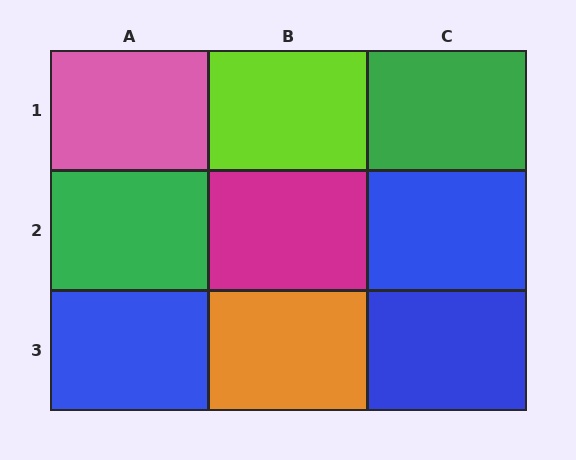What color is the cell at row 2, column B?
Magenta.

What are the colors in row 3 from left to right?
Blue, orange, blue.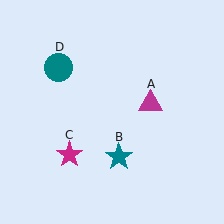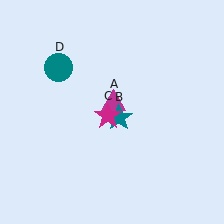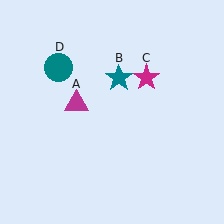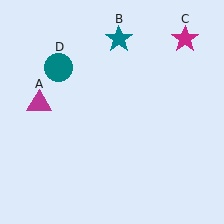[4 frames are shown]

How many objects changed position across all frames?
3 objects changed position: magenta triangle (object A), teal star (object B), magenta star (object C).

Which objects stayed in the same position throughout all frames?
Teal circle (object D) remained stationary.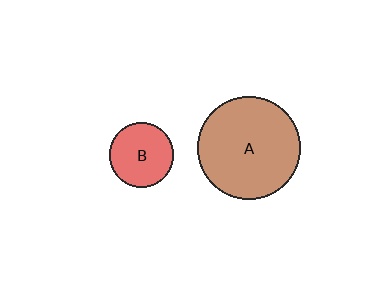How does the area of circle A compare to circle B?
Approximately 2.5 times.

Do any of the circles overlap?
No, none of the circles overlap.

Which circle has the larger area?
Circle A (brown).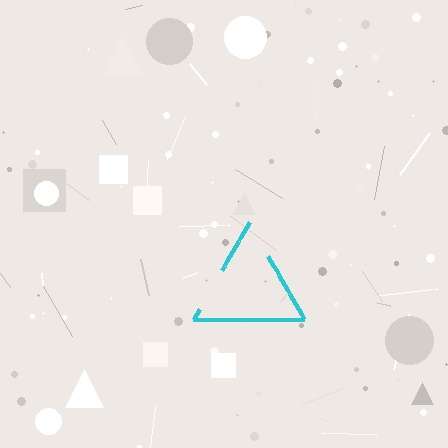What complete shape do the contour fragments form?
The contour fragments form a triangle.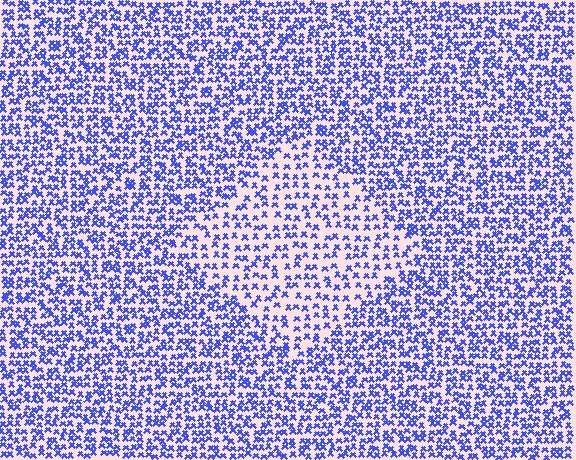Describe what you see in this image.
The image contains small blue elements arranged at two different densities. A diamond-shaped region is visible where the elements are less densely packed than the surrounding area.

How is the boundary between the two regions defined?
The boundary is defined by a change in element density (approximately 1.7x ratio). All elements are the same color, size, and shape.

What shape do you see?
I see a diamond.